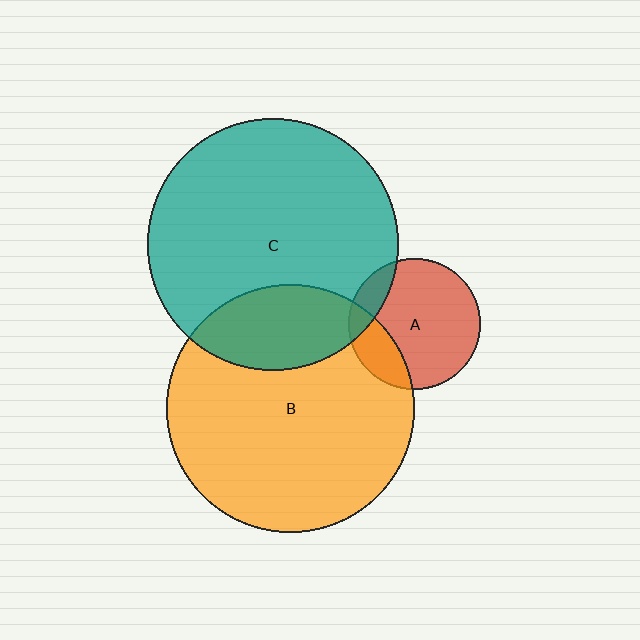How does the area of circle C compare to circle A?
Approximately 3.7 times.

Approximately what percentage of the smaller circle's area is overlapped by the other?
Approximately 25%.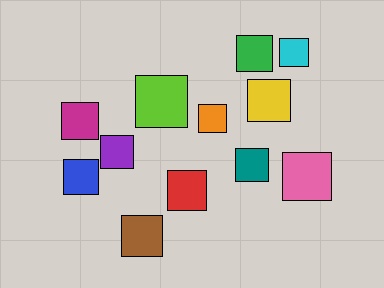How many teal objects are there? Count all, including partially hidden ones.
There is 1 teal object.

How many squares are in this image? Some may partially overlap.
There are 12 squares.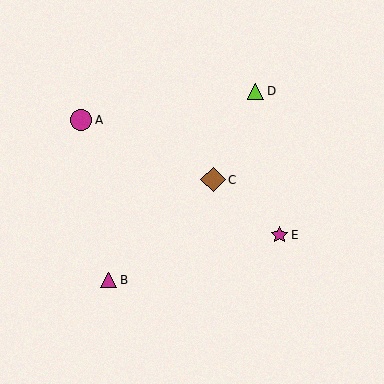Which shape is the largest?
The brown diamond (labeled C) is the largest.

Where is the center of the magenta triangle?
The center of the magenta triangle is at (109, 280).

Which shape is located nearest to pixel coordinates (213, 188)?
The brown diamond (labeled C) at (213, 180) is nearest to that location.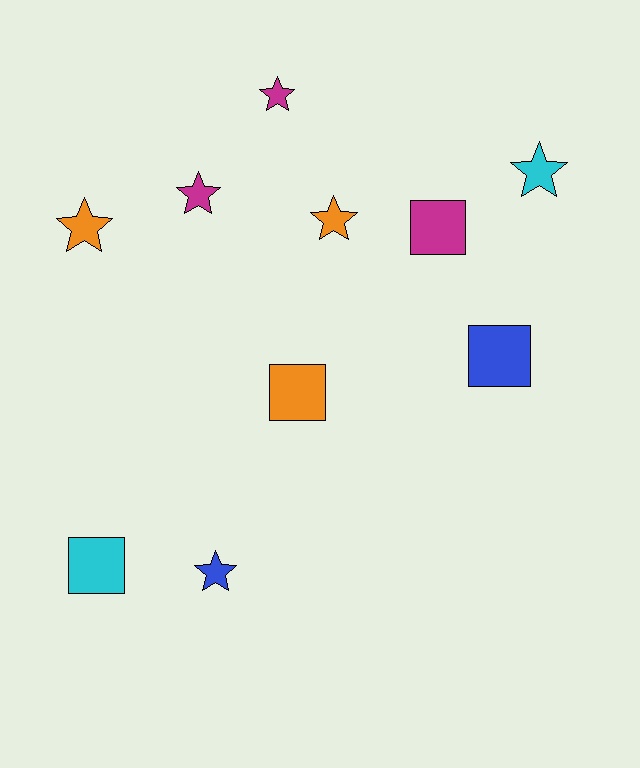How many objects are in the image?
There are 10 objects.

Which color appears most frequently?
Magenta, with 3 objects.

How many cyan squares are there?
There is 1 cyan square.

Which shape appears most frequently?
Star, with 6 objects.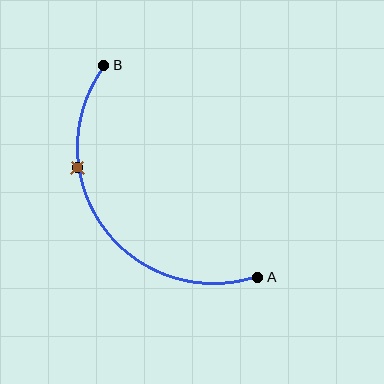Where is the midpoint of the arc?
The arc midpoint is the point on the curve farthest from the straight line joining A and B. It sits below and to the left of that line.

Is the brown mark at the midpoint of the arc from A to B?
No. The brown mark lies on the arc but is closer to endpoint B. The arc midpoint would be at the point on the curve equidistant along the arc from both A and B.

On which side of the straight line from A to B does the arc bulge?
The arc bulges below and to the left of the straight line connecting A and B.